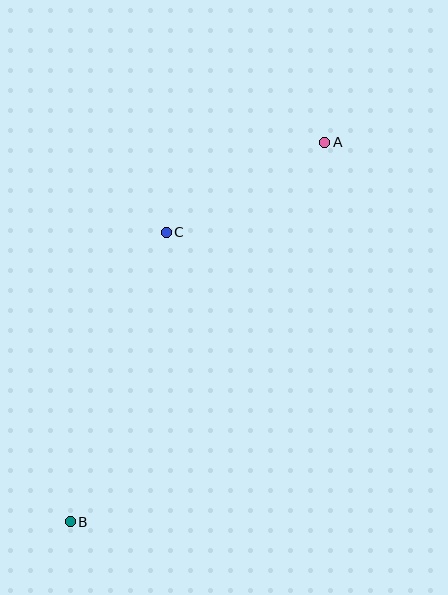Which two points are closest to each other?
Points A and C are closest to each other.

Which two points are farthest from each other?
Points A and B are farthest from each other.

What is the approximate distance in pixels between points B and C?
The distance between B and C is approximately 305 pixels.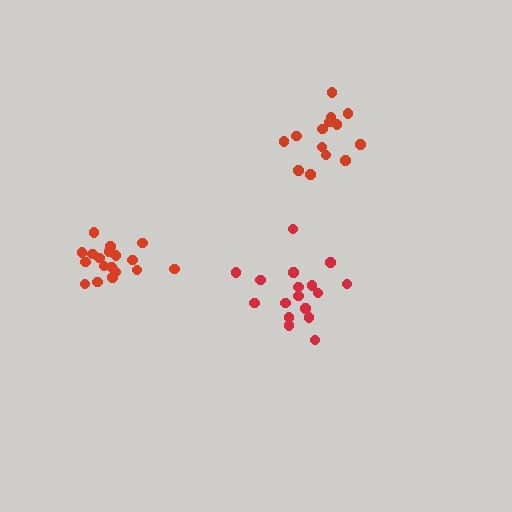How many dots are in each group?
Group 1: 17 dots, Group 2: 18 dots, Group 3: 14 dots (49 total).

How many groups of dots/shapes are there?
There are 3 groups.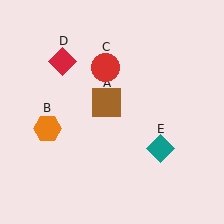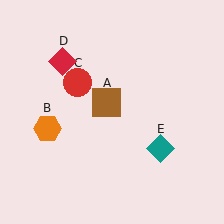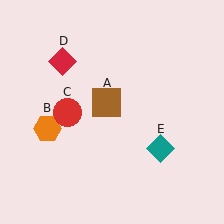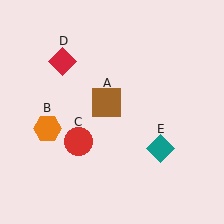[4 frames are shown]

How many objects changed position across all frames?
1 object changed position: red circle (object C).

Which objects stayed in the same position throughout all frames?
Brown square (object A) and orange hexagon (object B) and red diamond (object D) and teal diamond (object E) remained stationary.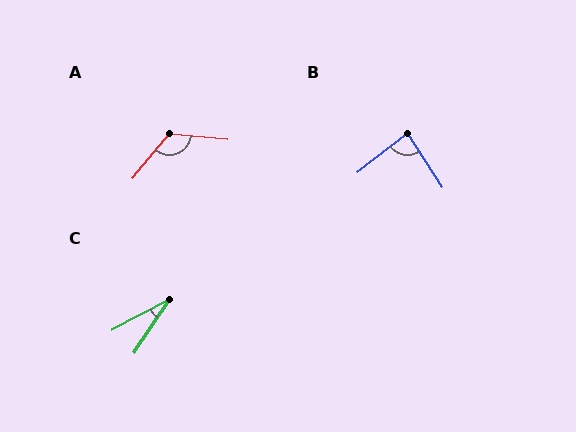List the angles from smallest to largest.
C (28°), B (84°), A (124°).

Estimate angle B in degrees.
Approximately 84 degrees.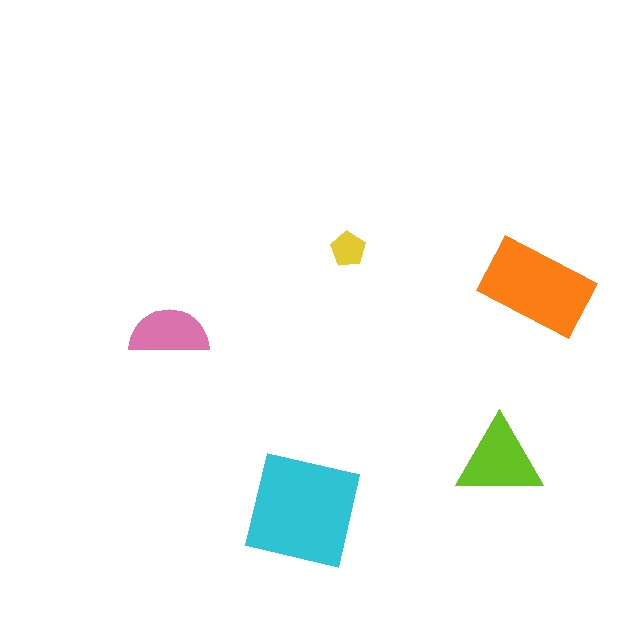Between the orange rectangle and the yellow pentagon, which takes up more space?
The orange rectangle.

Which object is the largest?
The cyan square.